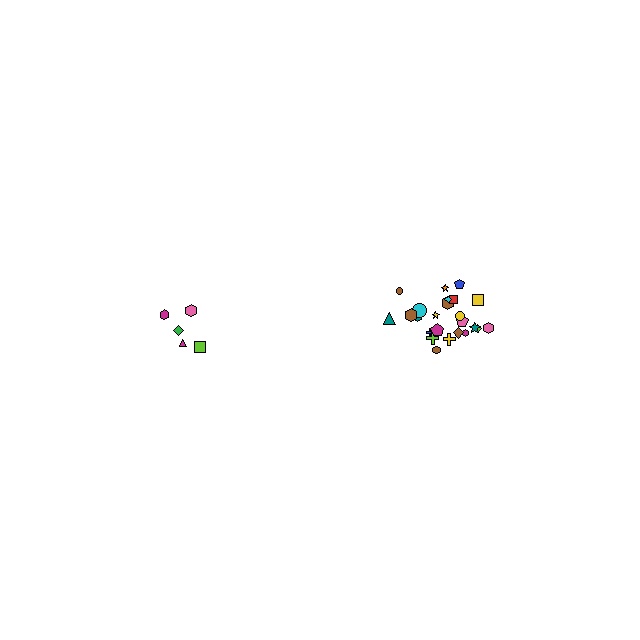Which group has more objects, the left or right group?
The right group.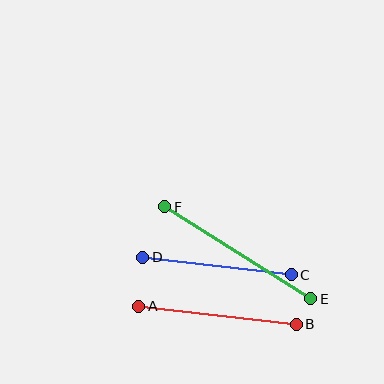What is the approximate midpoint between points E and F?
The midpoint is at approximately (238, 253) pixels.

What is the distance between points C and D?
The distance is approximately 150 pixels.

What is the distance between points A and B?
The distance is approximately 159 pixels.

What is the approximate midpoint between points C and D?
The midpoint is at approximately (217, 266) pixels.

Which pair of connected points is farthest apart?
Points E and F are farthest apart.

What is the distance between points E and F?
The distance is approximately 173 pixels.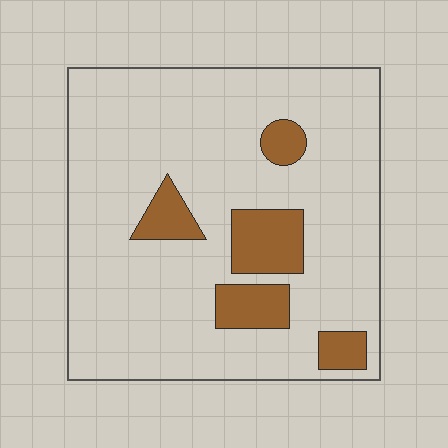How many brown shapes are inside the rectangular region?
5.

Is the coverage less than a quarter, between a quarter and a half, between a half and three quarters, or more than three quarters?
Less than a quarter.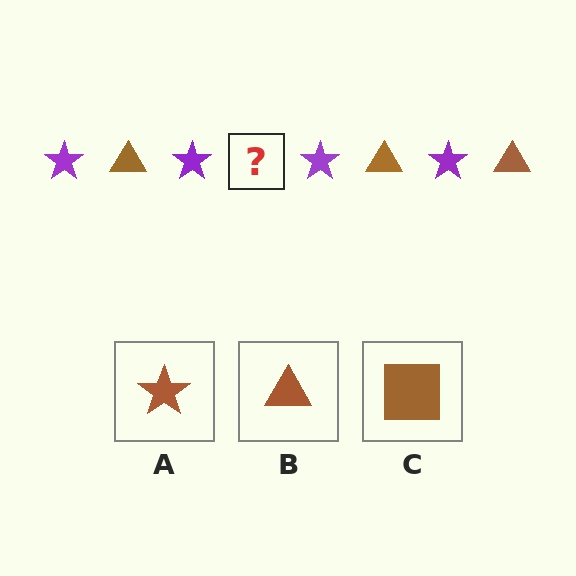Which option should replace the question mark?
Option B.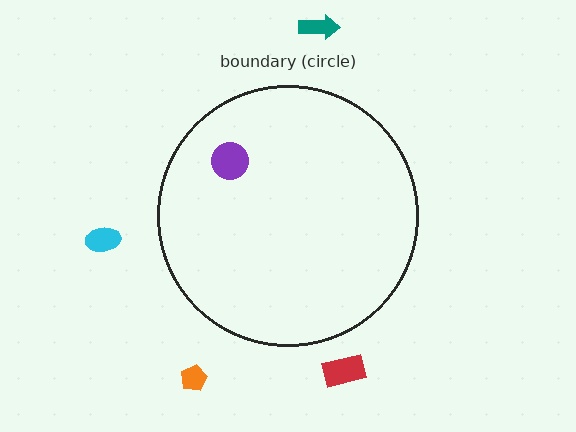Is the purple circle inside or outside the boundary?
Inside.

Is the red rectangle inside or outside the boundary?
Outside.